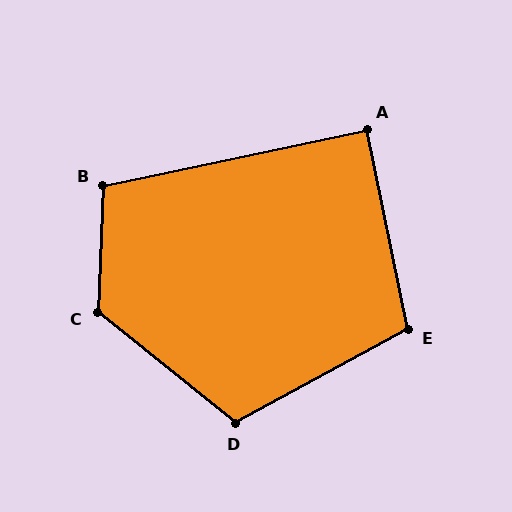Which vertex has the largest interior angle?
C, at approximately 126 degrees.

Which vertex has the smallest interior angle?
A, at approximately 89 degrees.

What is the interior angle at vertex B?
Approximately 105 degrees (obtuse).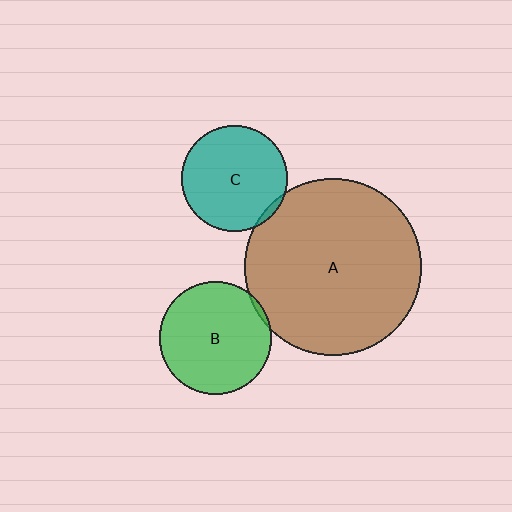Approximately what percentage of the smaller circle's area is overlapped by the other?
Approximately 5%.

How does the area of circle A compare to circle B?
Approximately 2.5 times.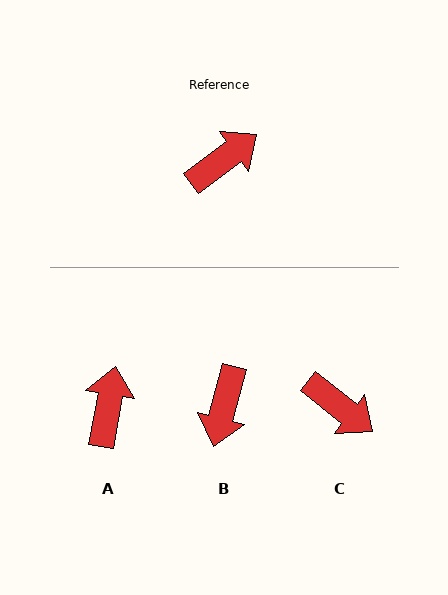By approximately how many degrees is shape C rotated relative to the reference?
Approximately 75 degrees clockwise.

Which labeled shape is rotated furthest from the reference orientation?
B, about 141 degrees away.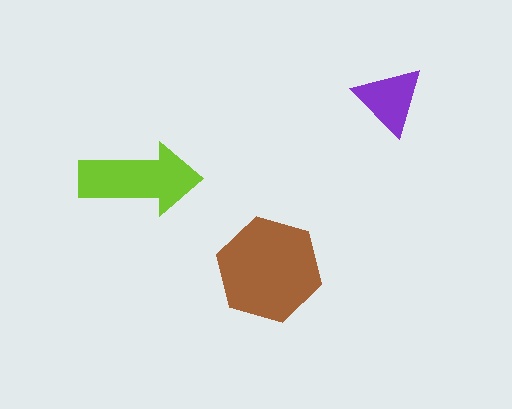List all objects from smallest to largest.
The purple triangle, the lime arrow, the brown hexagon.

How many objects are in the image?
There are 3 objects in the image.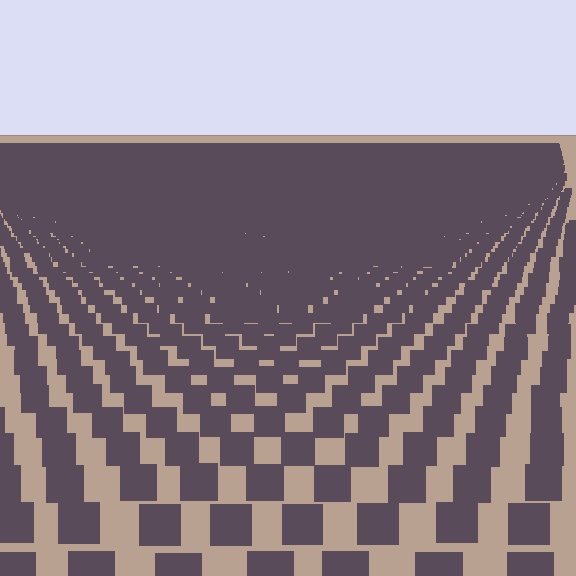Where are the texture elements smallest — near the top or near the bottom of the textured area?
Near the top.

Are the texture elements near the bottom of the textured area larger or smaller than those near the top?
Larger. Near the bottom, elements are closer to the viewer and appear at a bigger on-screen size.